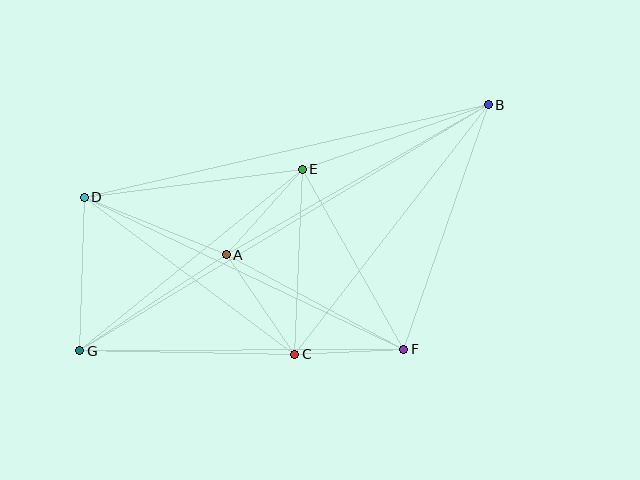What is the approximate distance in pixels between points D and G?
The distance between D and G is approximately 153 pixels.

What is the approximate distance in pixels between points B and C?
The distance between B and C is approximately 316 pixels.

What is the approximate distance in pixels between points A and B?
The distance between A and B is approximately 302 pixels.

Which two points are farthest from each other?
Points B and G are farthest from each other.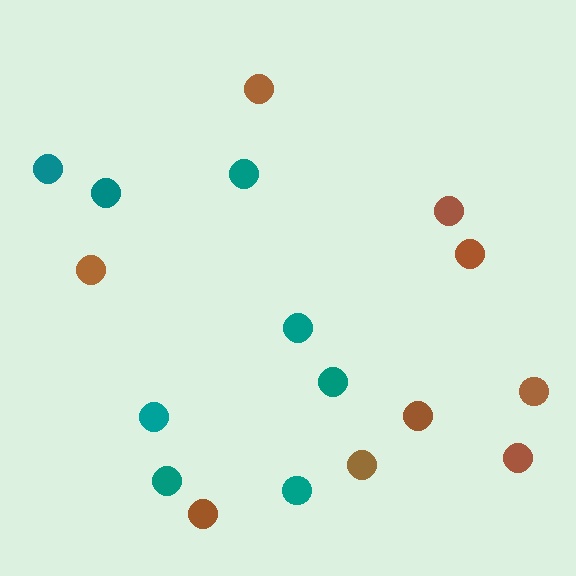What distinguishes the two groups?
There are 2 groups: one group of brown circles (9) and one group of teal circles (8).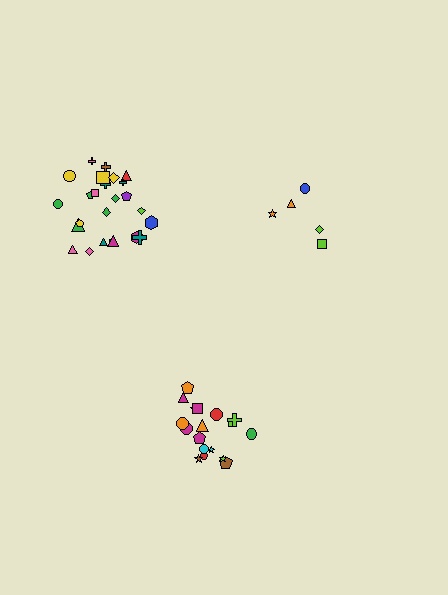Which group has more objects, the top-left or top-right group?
The top-left group.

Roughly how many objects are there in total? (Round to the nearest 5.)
Roughly 50 objects in total.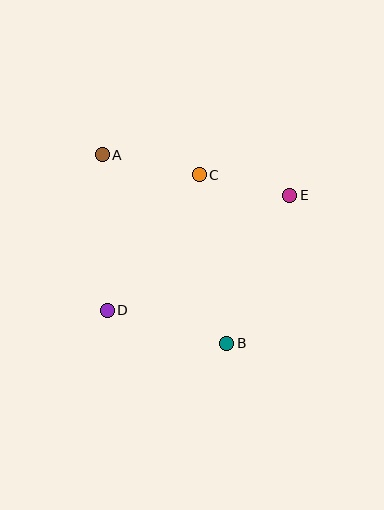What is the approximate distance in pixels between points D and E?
The distance between D and E is approximately 216 pixels.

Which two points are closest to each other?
Points C and E are closest to each other.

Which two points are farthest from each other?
Points A and B are farthest from each other.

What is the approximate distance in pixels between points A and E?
The distance between A and E is approximately 192 pixels.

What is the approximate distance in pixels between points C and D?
The distance between C and D is approximately 164 pixels.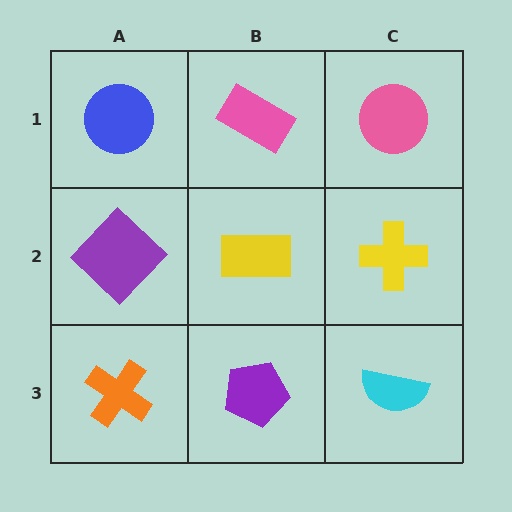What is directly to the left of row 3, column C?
A purple pentagon.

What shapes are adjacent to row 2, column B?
A pink rectangle (row 1, column B), a purple pentagon (row 3, column B), a purple diamond (row 2, column A), a yellow cross (row 2, column C).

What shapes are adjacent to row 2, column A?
A blue circle (row 1, column A), an orange cross (row 3, column A), a yellow rectangle (row 2, column B).